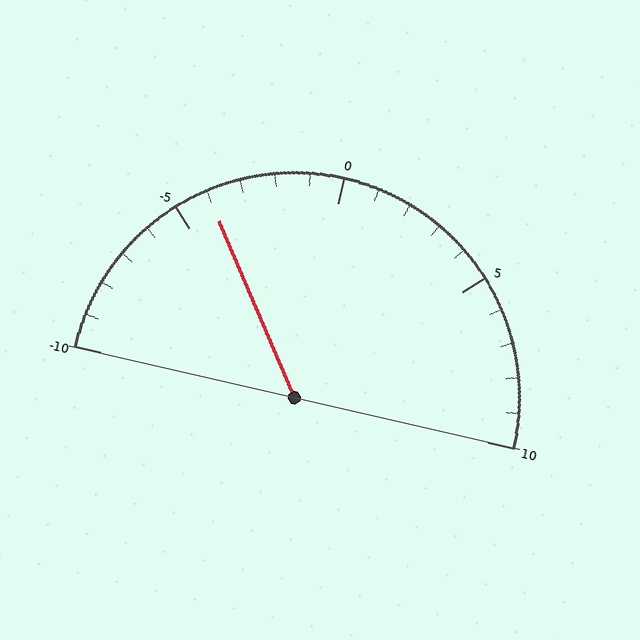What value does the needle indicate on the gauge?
The needle indicates approximately -4.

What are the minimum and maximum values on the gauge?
The gauge ranges from -10 to 10.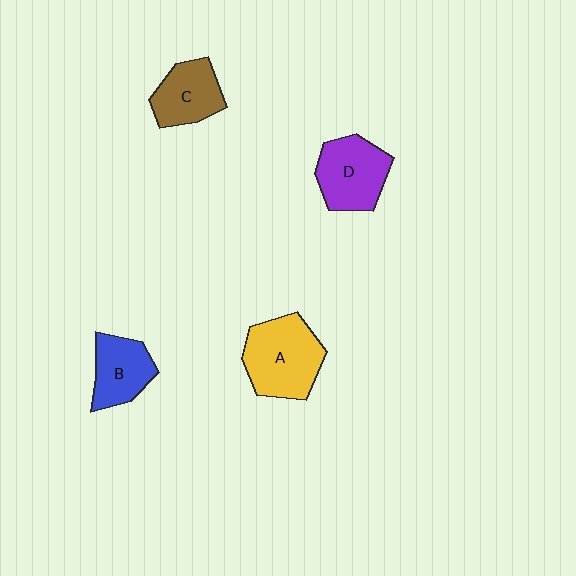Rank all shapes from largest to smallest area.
From largest to smallest: A (yellow), D (purple), C (brown), B (blue).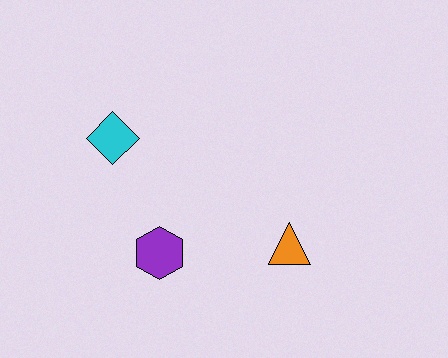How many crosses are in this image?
There are no crosses.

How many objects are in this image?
There are 3 objects.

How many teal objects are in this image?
There are no teal objects.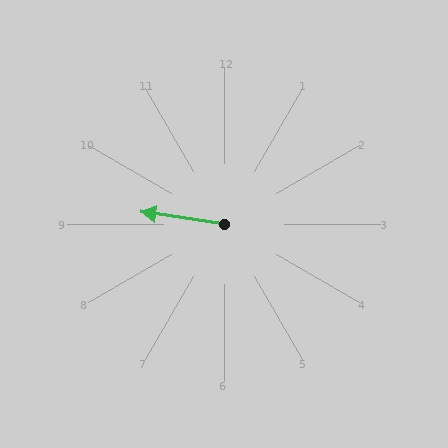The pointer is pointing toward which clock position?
Roughly 9 o'clock.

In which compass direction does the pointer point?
West.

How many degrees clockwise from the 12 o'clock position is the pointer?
Approximately 278 degrees.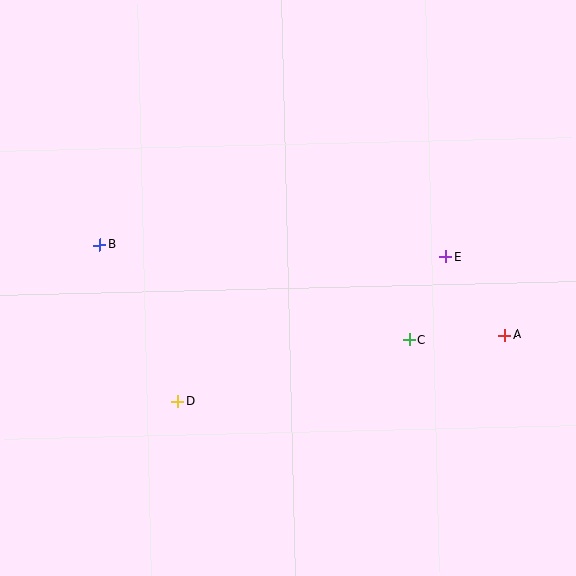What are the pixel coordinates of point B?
Point B is at (100, 245).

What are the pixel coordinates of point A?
Point A is at (505, 335).